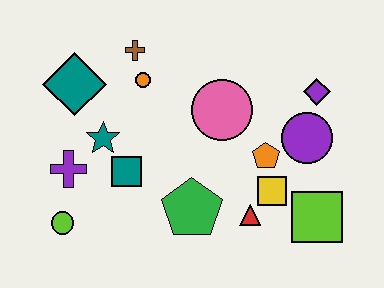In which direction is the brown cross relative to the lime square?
The brown cross is to the left of the lime square.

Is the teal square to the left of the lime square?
Yes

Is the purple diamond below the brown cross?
Yes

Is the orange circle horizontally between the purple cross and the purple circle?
Yes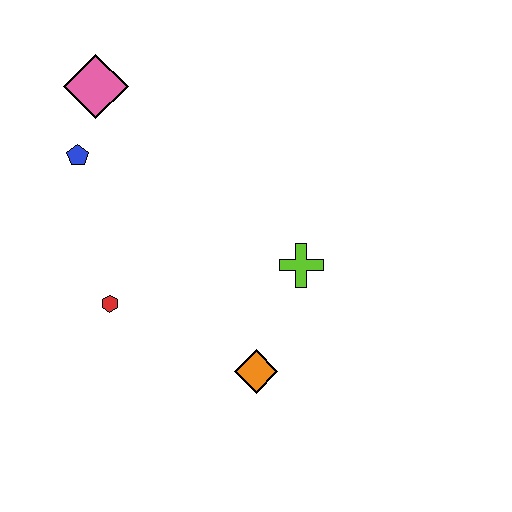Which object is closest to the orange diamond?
The lime cross is closest to the orange diamond.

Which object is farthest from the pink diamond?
The orange diamond is farthest from the pink diamond.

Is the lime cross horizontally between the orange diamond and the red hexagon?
No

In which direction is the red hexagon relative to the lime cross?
The red hexagon is to the left of the lime cross.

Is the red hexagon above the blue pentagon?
No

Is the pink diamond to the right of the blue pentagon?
Yes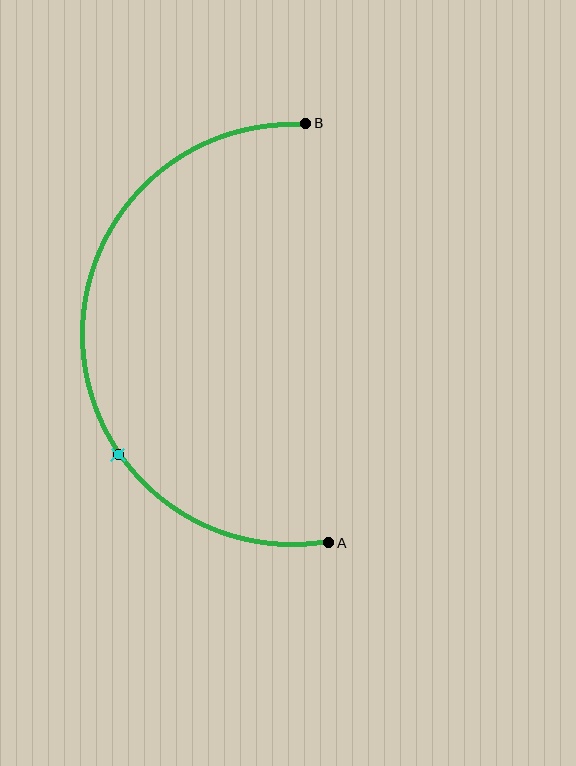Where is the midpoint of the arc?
The arc midpoint is the point on the curve farthest from the straight line joining A and B. It sits to the left of that line.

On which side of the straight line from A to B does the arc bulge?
The arc bulges to the left of the straight line connecting A and B.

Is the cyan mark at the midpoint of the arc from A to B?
No. The cyan mark lies on the arc but is closer to endpoint A. The arc midpoint would be at the point on the curve equidistant along the arc from both A and B.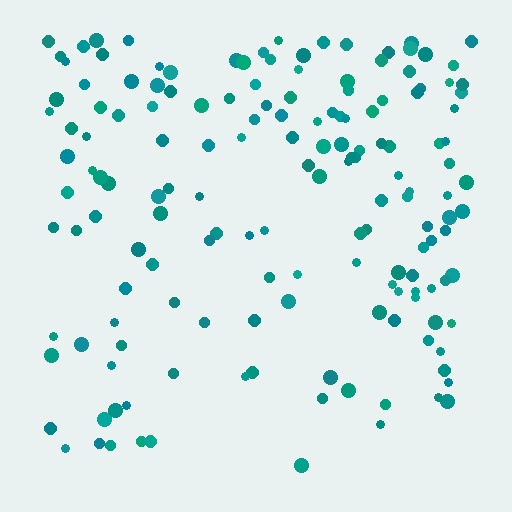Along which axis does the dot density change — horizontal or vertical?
Vertical.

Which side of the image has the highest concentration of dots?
The top.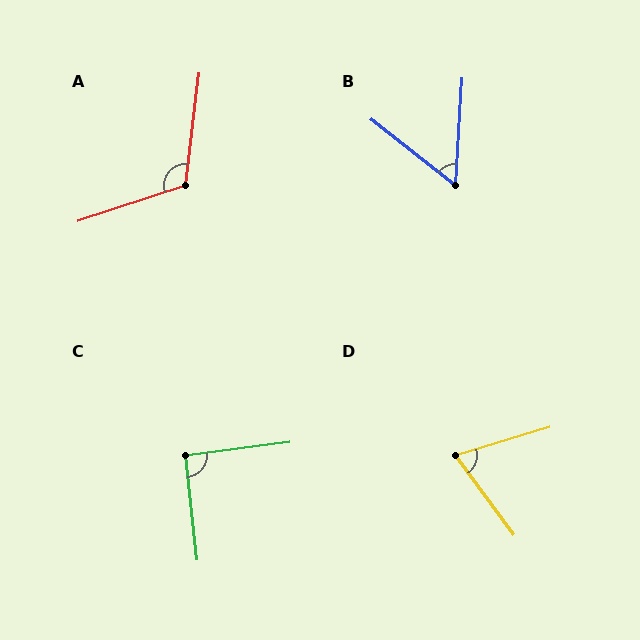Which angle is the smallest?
B, at approximately 55 degrees.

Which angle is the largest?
A, at approximately 115 degrees.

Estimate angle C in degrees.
Approximately 91 degrees.